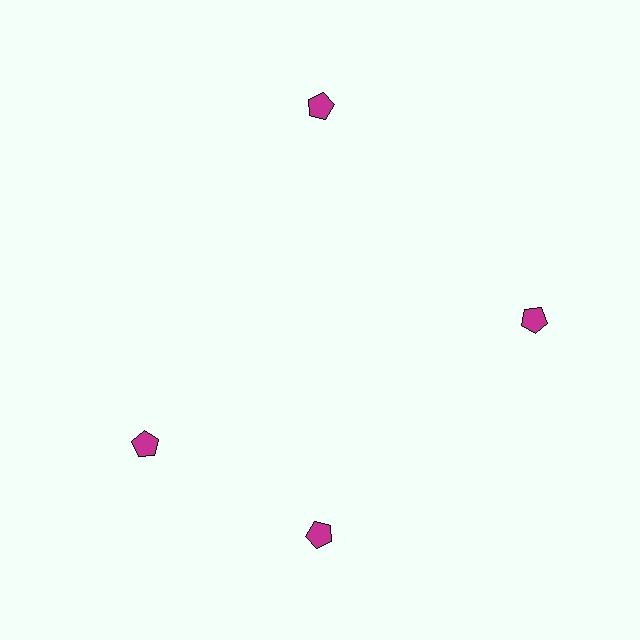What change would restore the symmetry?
The symmetry would be restored by rotating it back into even spacing with its neighbors so that all 4 pentagons sit at equal angles and equal distance from the center.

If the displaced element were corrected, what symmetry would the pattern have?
It would have 4-fold rotational symmetry — the pattern would map onto itself every 90 degrees.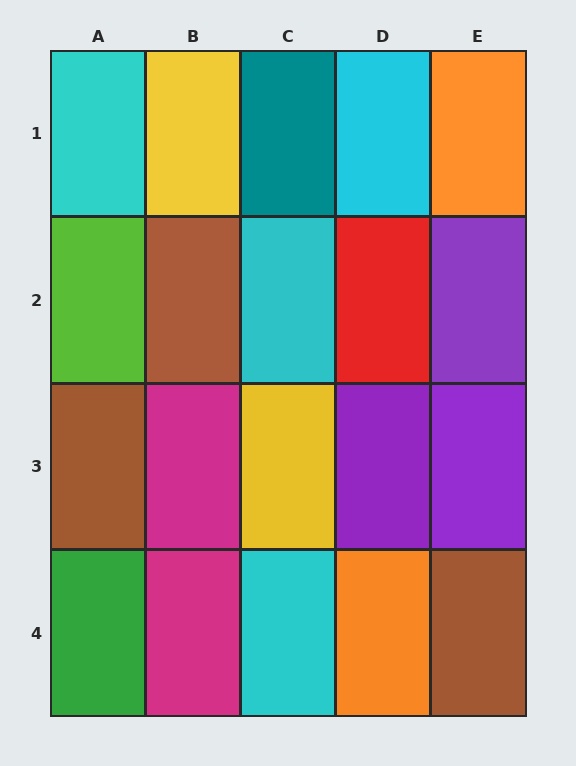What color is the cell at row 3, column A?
Brown.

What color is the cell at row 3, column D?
Purple.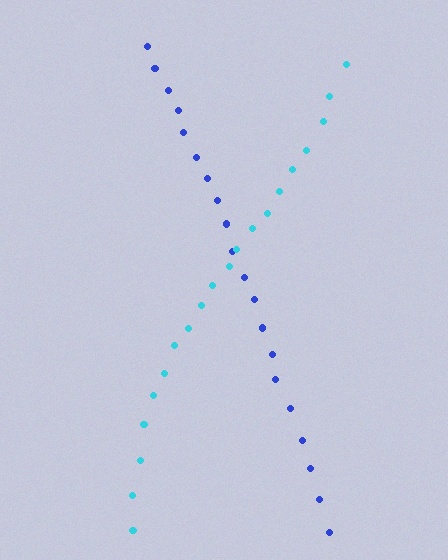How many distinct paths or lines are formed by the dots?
There are 2 distinct paths.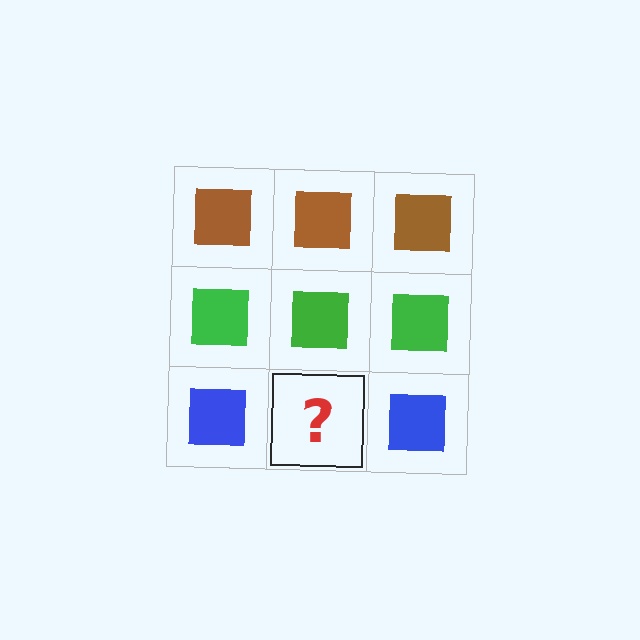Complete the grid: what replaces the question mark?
The question mark should be replaced with a blue square.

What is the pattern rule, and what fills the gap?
The rule is that each row has a consistent color. The gap should be filled with a blue square.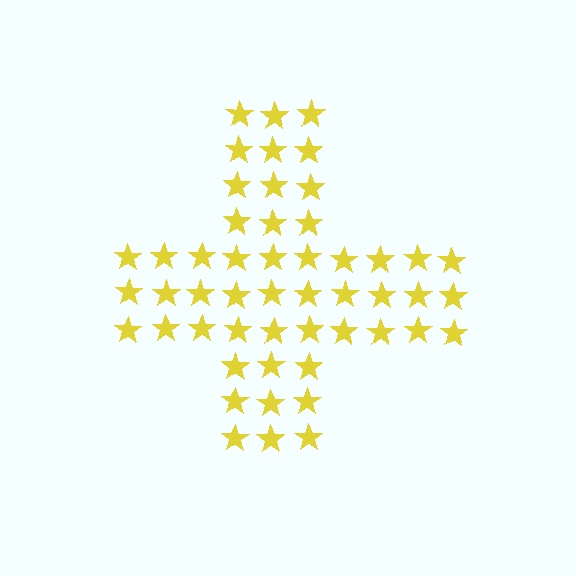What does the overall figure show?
The overall figure shows a cross.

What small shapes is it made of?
It is made of small stars.